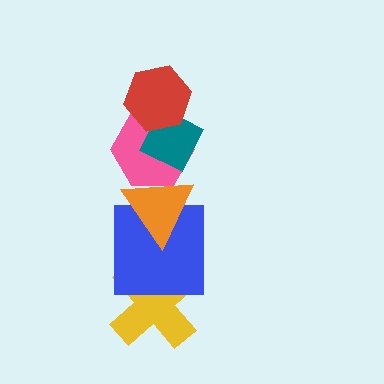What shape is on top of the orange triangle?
The pink hexagon is on top of the orange triangle.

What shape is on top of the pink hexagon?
The teal diamond is on top of the pink hexagon.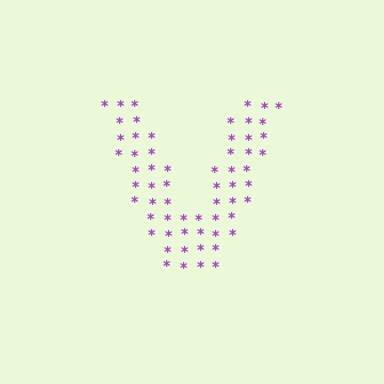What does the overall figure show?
The overall figure shows the letter V.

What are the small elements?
The small elements are asterisks.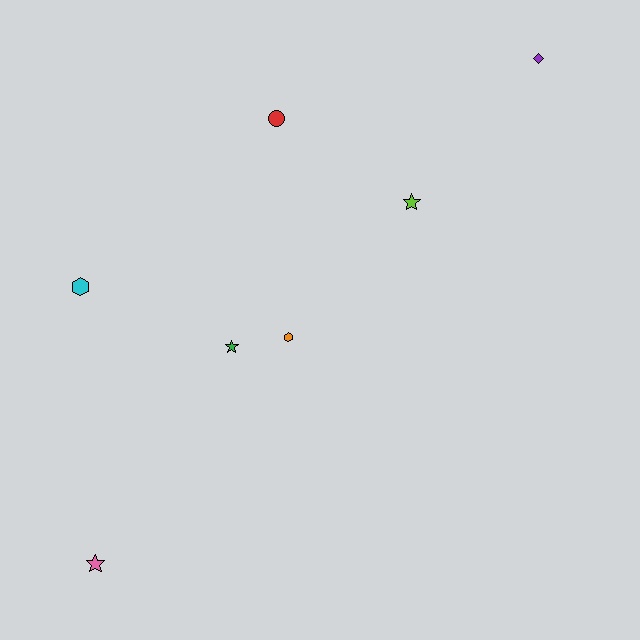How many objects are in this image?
There are 7 objects.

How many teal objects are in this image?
There are no teal objects.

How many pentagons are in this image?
There are no pentagons.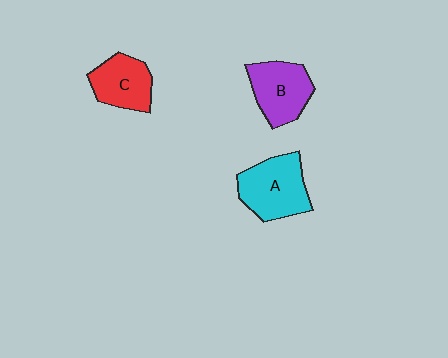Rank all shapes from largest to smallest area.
From largest to smallest: A (cyan), B (purple), C (red).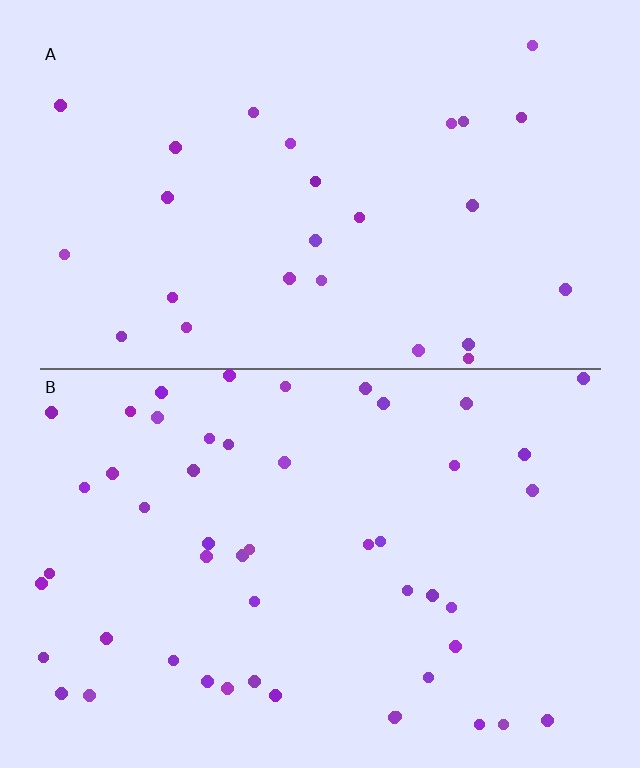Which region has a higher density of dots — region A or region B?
B (the bottom).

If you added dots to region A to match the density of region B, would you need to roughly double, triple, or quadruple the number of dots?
Approximately double.